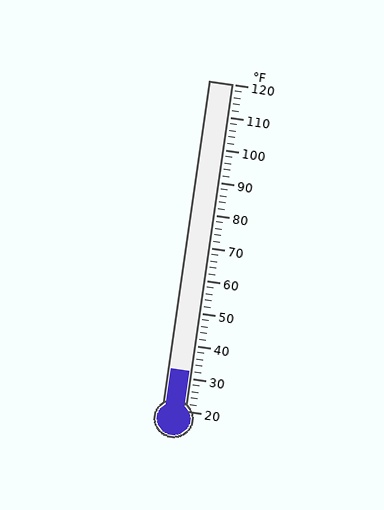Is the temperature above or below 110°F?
The temperature is below 110°F.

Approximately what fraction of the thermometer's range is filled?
The thermometer is filled to approximately 10% of its range.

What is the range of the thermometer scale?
The thermometer scale ranges from 20°F to 120°F.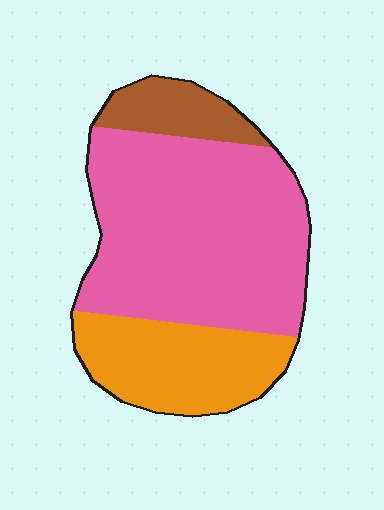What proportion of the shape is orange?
Orange takes up about one quarter (1/4) of the shape.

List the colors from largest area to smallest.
From largest to smallest: pink, orange, brown.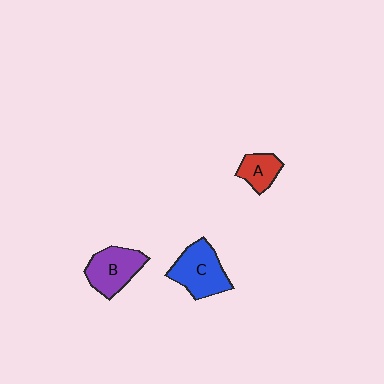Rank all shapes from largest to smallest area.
From largest to smallest: C (blue), B (purple), A (red).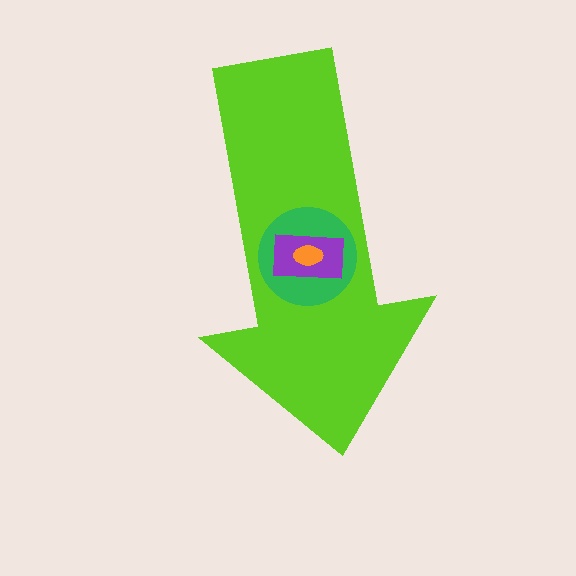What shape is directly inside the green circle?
The purple rectangle.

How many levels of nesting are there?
4.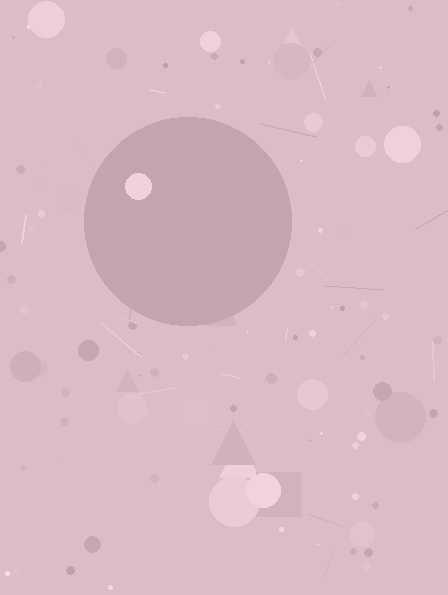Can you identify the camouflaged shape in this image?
The camouflaged shape is a circle.